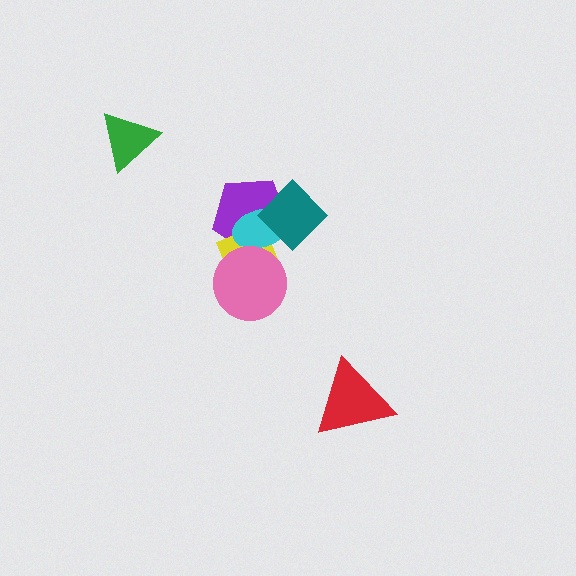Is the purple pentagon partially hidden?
Yes, it is partially covered by another shape.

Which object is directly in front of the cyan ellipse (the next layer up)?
The teal diamond is directly in front of the cyan ellipse.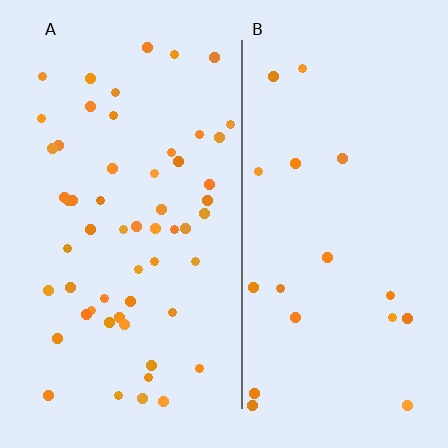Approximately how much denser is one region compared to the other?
Approximately 2.9× — region A over region B.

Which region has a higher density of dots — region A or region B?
A (the left).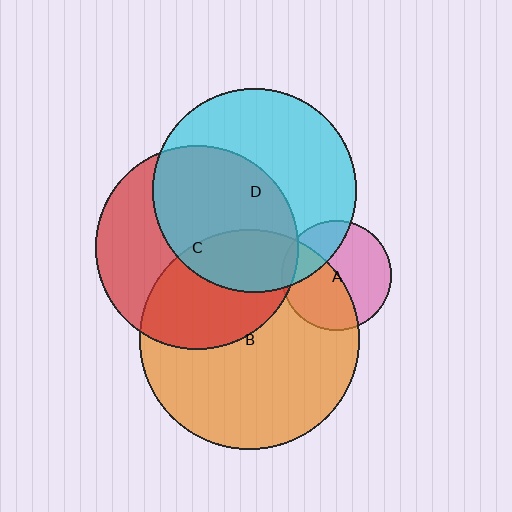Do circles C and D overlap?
Yes.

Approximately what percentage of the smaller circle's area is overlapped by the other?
Approximately 50%.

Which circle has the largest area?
Circle B (orange).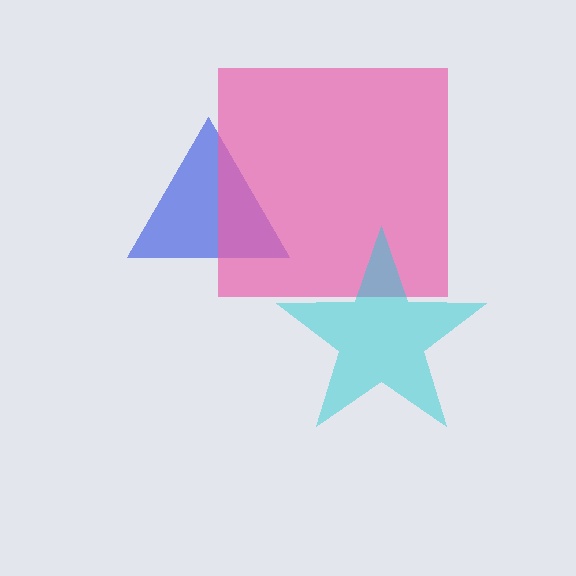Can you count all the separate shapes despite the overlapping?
Yes, there are 3 separate shapes.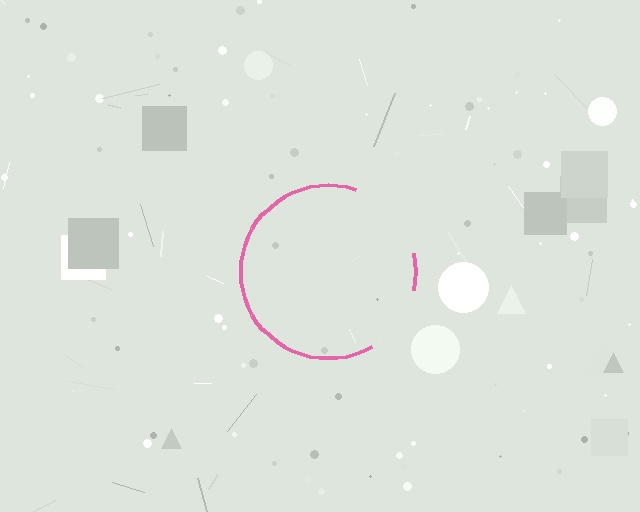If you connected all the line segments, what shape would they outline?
They would outline a circle.